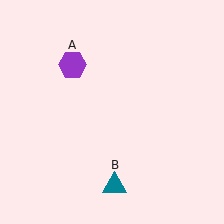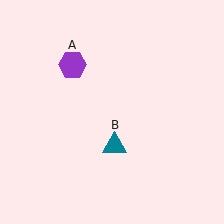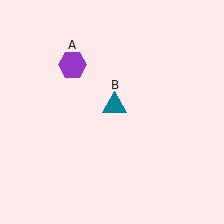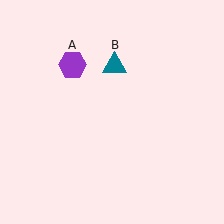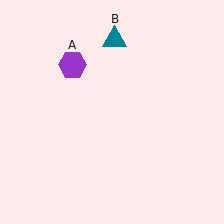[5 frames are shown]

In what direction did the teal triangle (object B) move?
The teal triangle (object B) moved up.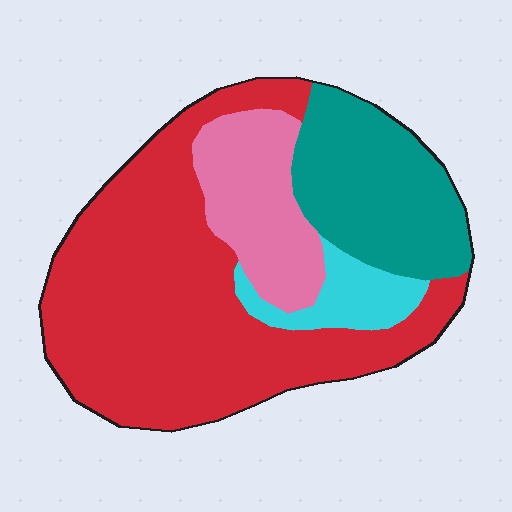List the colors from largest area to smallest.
From largest to smallest: red, teal, pink, cyan.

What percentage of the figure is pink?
Pink covers roughly 15% of the figure.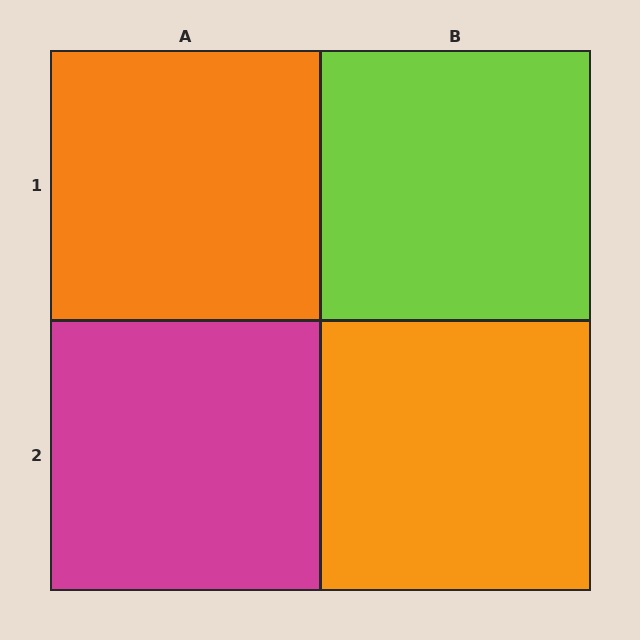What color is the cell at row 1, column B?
Lime.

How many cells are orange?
2 cells are orange.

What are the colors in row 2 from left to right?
Magenta, orange.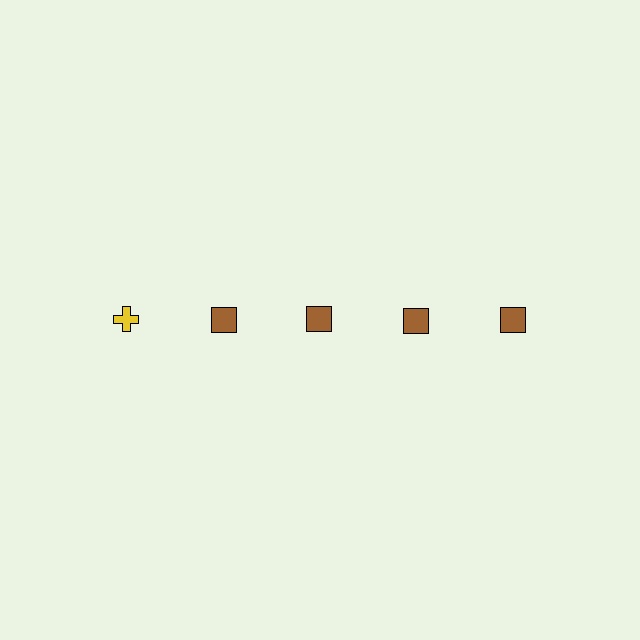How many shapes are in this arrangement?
There are 5 shapes arranged in a grid pattern.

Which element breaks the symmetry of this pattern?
The yellow cross in the top row, leftmost column breaks the symmetry. All other shapes are brown squares.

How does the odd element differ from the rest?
It differs in both color (yellow instead of brown) and shape (cross instead of square).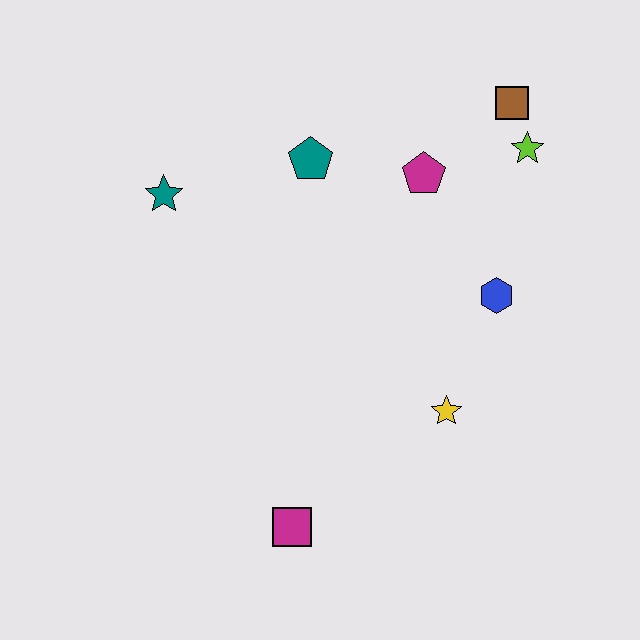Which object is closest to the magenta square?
The yellow star is closest to the magenta square.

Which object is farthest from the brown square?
The magenta square is farthest from the brown square.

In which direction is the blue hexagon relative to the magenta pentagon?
The blue hexagon is below the magenta pentagon.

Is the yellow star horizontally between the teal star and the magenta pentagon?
No